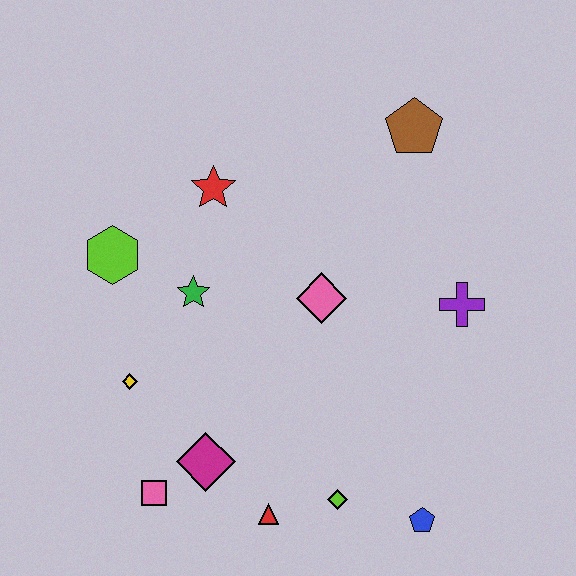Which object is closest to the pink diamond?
The green star is closest to the pink diamond.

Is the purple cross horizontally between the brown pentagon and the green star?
No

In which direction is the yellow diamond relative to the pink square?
The yellow diamond is above the pink square.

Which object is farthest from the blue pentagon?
The lime hexagon is farthest from the blue pentagon.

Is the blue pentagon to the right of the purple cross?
No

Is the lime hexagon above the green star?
Yes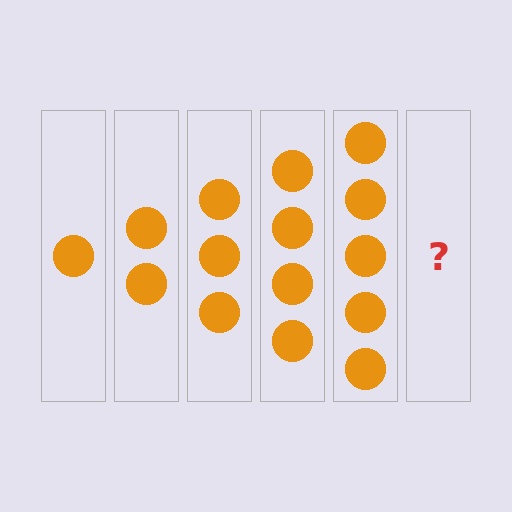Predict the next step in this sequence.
The next step is 6 circles.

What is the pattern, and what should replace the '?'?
The pattern is that each step adds one more circle. The '?' should be 6 circles.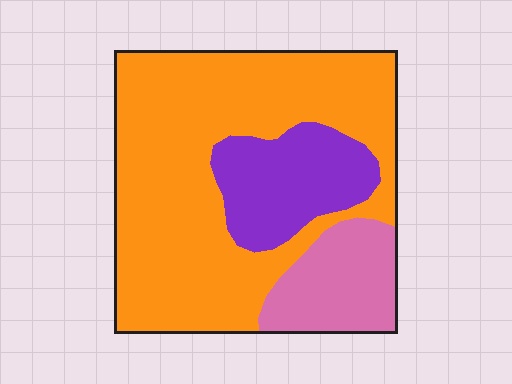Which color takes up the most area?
Orange, at roughly 65%.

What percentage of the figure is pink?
Pink takes up less than a sixth of the figure.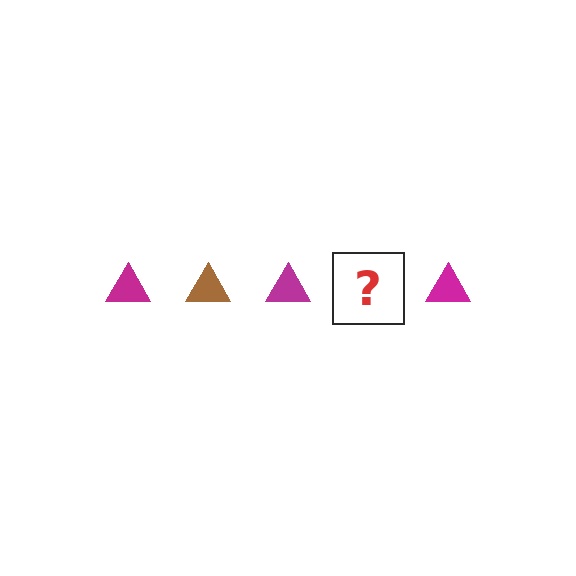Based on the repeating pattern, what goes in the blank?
The blank should be a brown triangle.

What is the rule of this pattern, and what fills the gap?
The rule is that the pattern cycles through magenta, brown triangles. The gap should be filled with a brown triangle.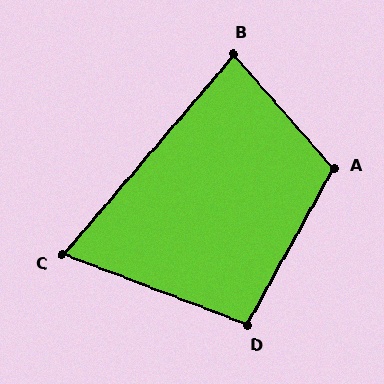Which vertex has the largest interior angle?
A, at approximately 110 degrees.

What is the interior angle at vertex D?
Approximately 98 degrees (obtuse).